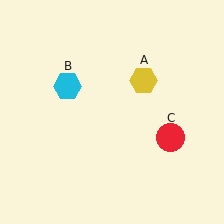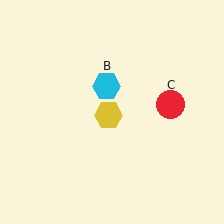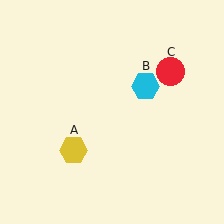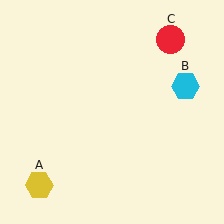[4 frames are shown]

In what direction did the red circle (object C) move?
The red circle (object C) moved up.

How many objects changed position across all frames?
3 objects changed position: yellow hexagon (object A), cyan hexagon (object B), red circle (object C).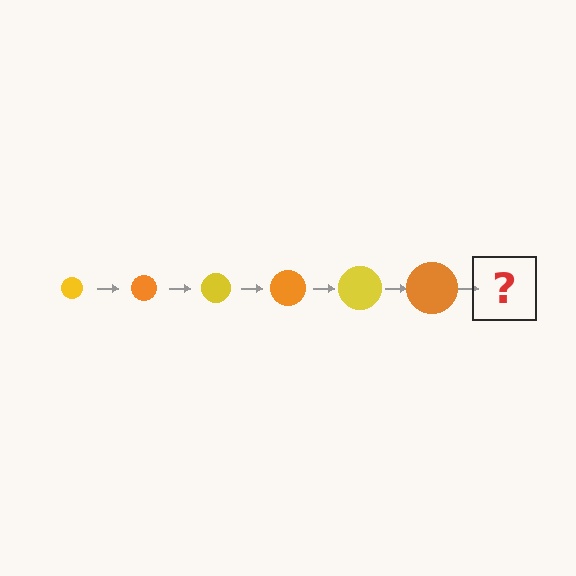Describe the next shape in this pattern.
It should be a yellow circle, larger than the previous one.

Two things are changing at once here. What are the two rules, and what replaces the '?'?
The two rules are that the circle grows larger each step and the color cycles through yellow and orange. The '?' should be a yellow circle, larger than the previous one.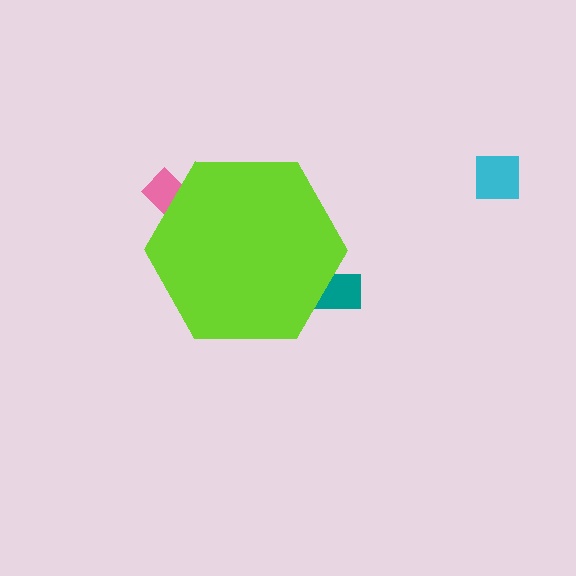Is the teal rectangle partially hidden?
Yes, the teal rectangle is partially hidden behind the lime hexagon.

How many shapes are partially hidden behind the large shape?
2 shapes are partially hidden.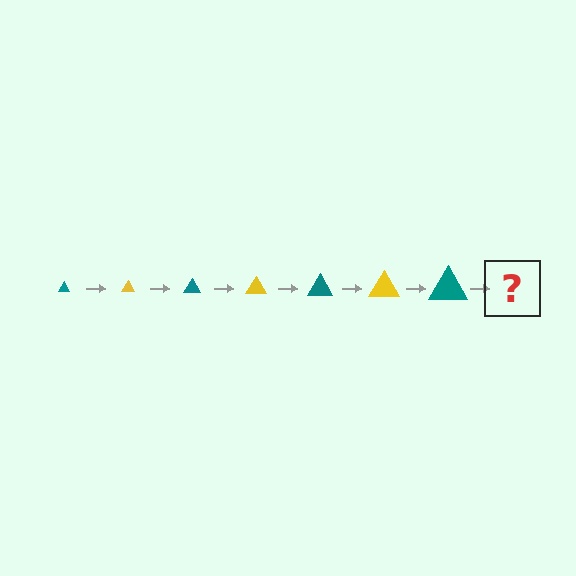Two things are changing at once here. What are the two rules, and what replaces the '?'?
The two rules are that the triangle grows larger each step and the color cycles through teal and yellow. The '?' should be a yellow triangle, larger than the previous one.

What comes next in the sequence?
The next element should be a yellow triangle, larger than the previous one.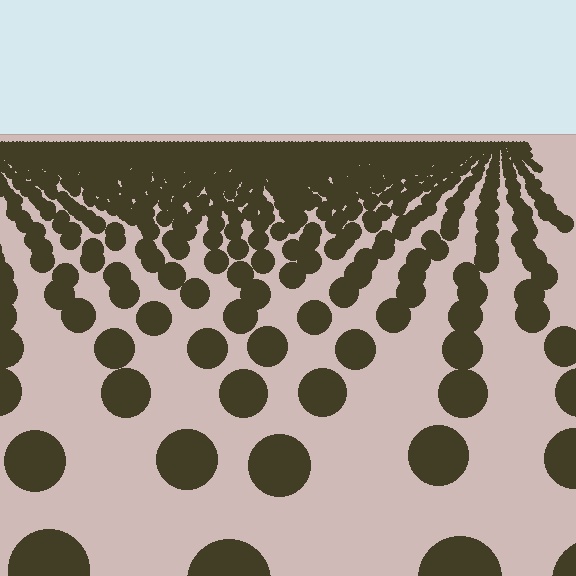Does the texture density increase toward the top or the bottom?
Density increases toward the top.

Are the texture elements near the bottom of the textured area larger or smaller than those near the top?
Larger. Near the bottom, elements are closer to the viewer and appear at a bigger on-screen size.